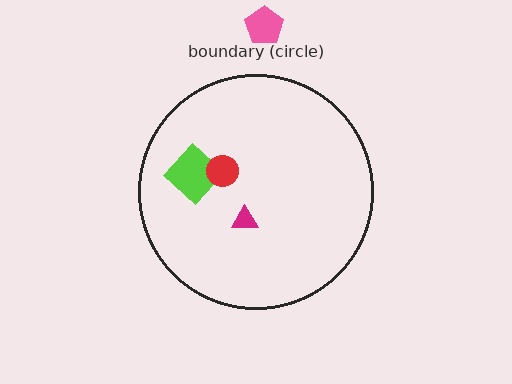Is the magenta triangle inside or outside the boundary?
Inside.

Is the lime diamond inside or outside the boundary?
Inside.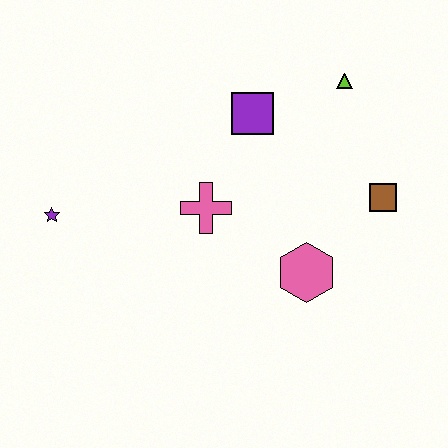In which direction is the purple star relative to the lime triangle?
The purple star is to the left of the lime triangle.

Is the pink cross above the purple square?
No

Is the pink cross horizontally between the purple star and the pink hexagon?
Yes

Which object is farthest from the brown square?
The purple star is farthest from the brown square.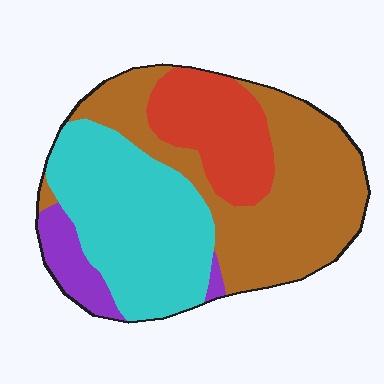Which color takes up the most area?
Brown, at roughly 40%.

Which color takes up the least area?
Purple, at roughly 10%.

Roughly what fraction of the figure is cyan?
Cyan covers 34% of the figure.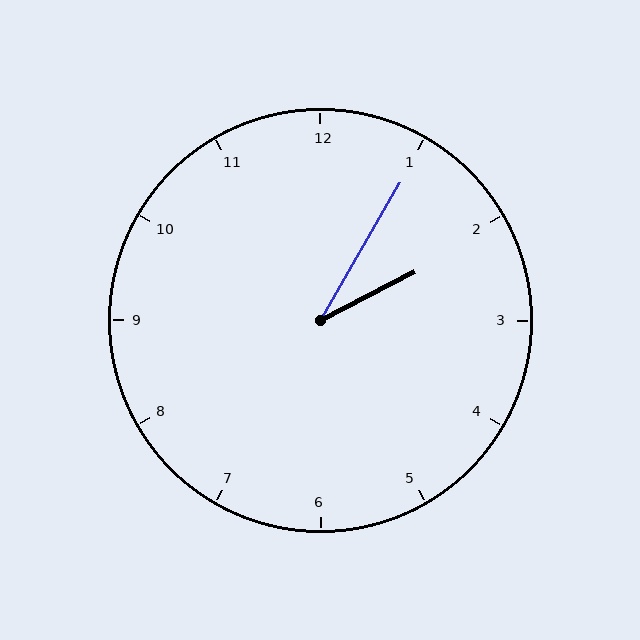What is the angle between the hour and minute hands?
Approximately 32 degrees.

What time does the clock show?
2:05.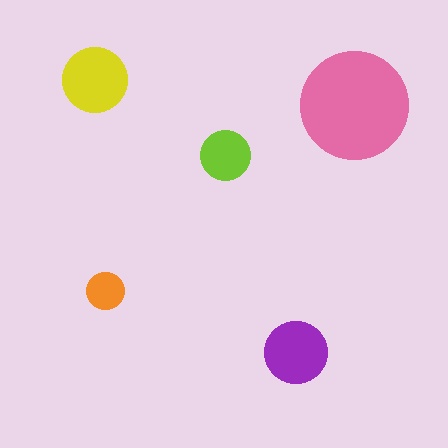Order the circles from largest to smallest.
the pink one, the yellow one, the purple one, the lime one, the orange one.